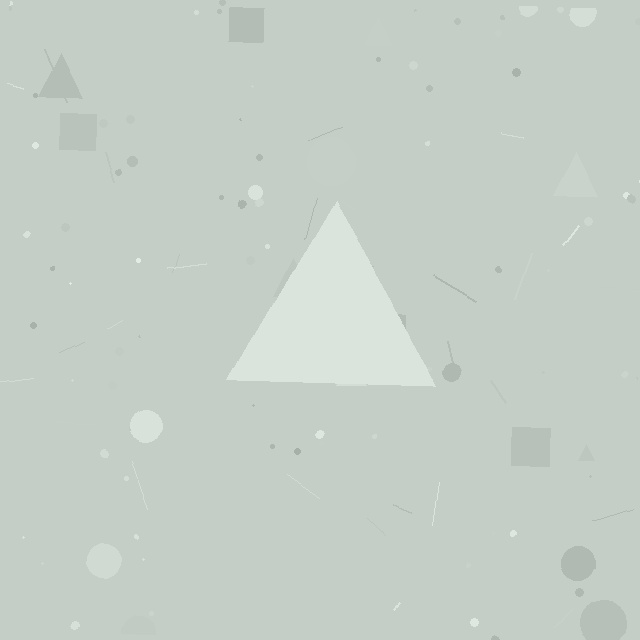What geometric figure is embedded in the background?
A triangle is embedded in the background.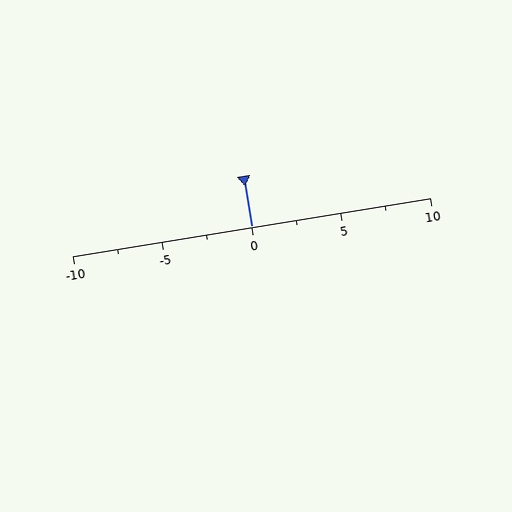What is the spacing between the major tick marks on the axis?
The major ticks are spaced 5 apart.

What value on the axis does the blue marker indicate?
The marker indicates approximately 0.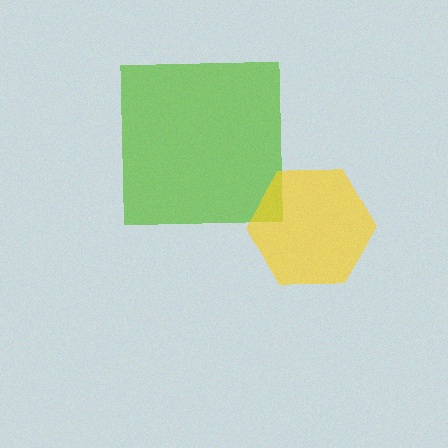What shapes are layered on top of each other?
The layered shapes are: a lime square, a yellow hexagon.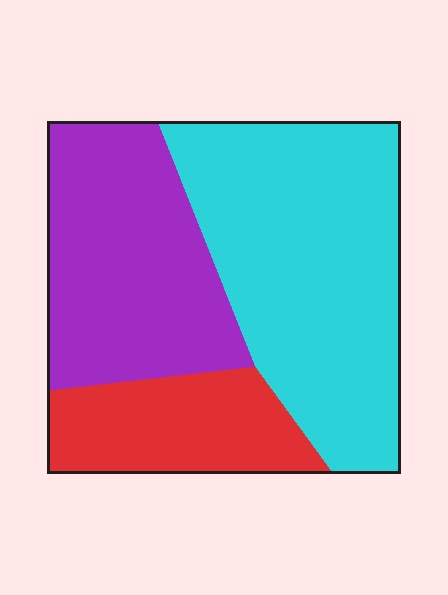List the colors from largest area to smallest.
From largest to smallest: cyan, purple, red.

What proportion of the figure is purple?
Purple covers about 35% of the figure.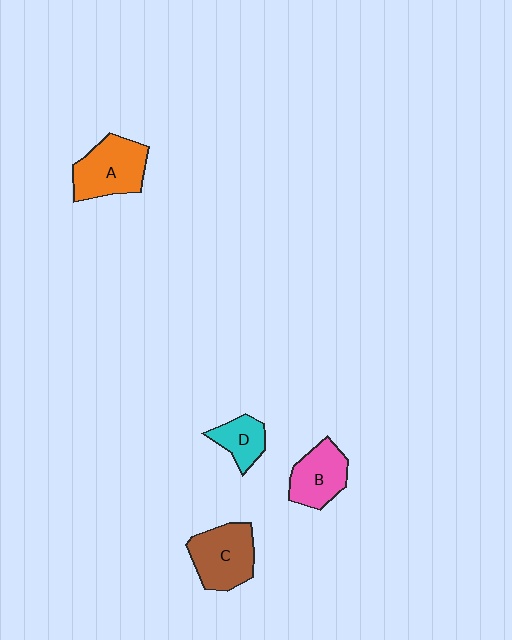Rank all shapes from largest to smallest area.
From largest to smallest: A (orange), C (brown), B (pink), D (cyan).